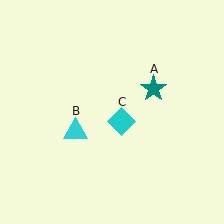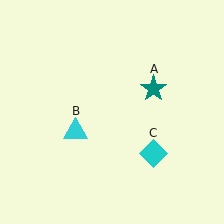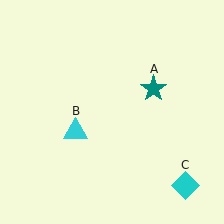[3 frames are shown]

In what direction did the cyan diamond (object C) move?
The cyan diamond (object C) moved down and to the right.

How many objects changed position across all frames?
1 object changed position: cyan diamond (object C).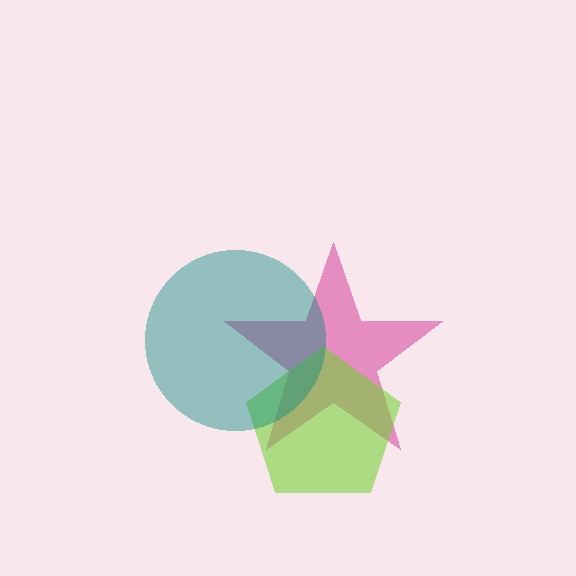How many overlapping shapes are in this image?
There are 3 overlapping shapes in the image.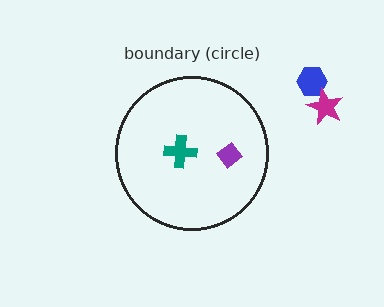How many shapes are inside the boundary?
2 inside, 2 outside.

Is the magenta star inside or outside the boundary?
Outside.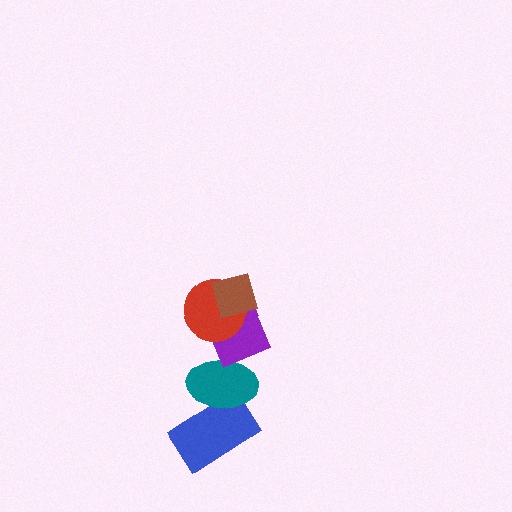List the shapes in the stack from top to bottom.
From top to bottom: the brown diamond, the red circle, the purple diamond, the teal ellipse, the blue rectangle.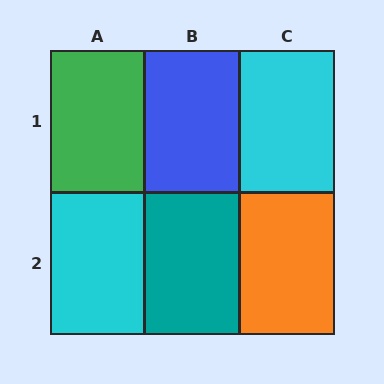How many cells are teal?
1 cell is teal.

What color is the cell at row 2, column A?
Cyan.